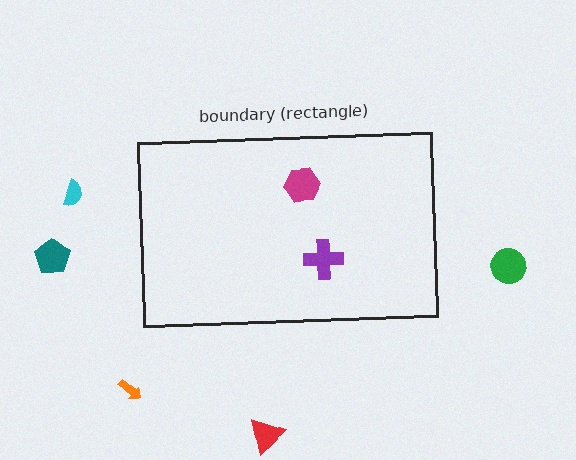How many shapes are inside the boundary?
2 inside, 5 outside.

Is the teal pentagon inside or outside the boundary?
Outside.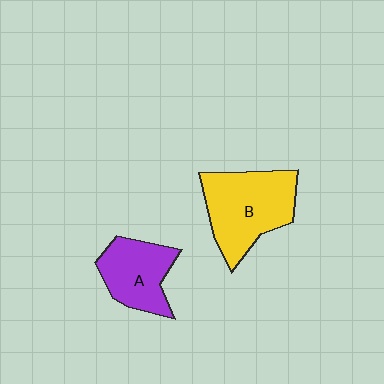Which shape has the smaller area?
Shape A (purple).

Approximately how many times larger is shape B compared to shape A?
Approximately 1.4 times.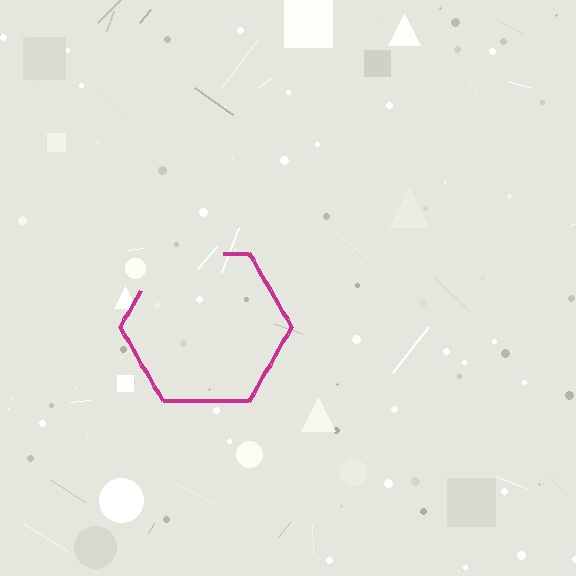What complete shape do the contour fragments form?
The contour fragments form a hexagon.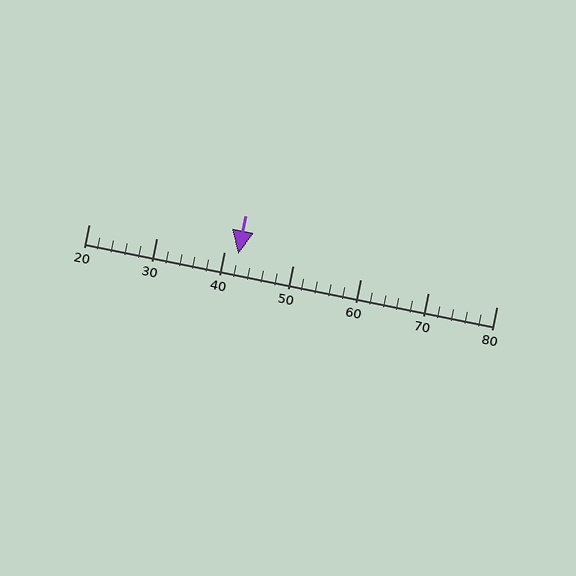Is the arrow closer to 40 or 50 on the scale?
The arrow is closer to 40.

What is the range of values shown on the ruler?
The ruler shows values from 20 to 80.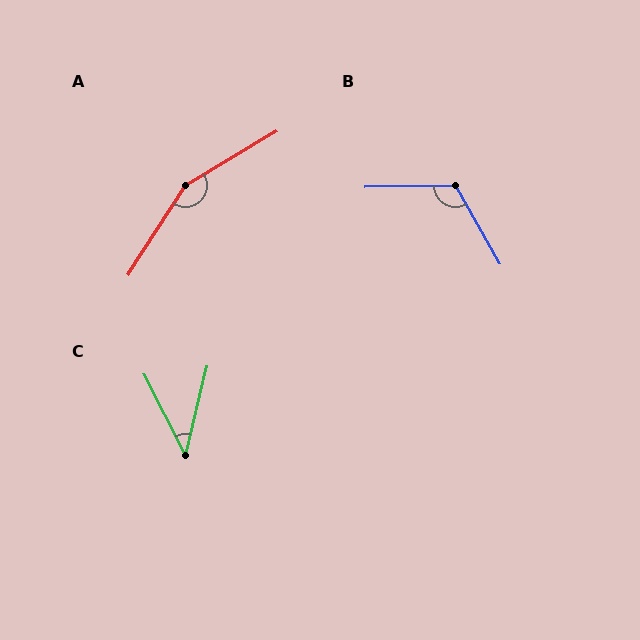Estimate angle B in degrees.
Approximately 119 degrees.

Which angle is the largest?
A, at approximately 154 degrees.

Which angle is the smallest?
C, at approximately 40 degrees.